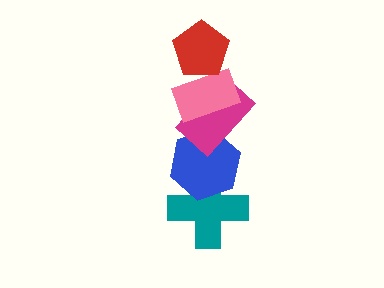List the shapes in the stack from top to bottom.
From top to bottom: the red pentagon, the pink rectangle, the magenta rectangle, the blue hexagon, the teal cross.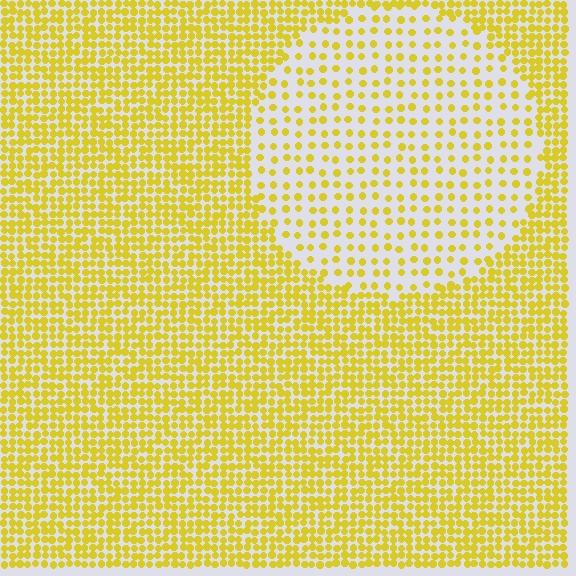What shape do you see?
I see a circle.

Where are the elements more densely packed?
The elements are more densely packed outside the circle boundary.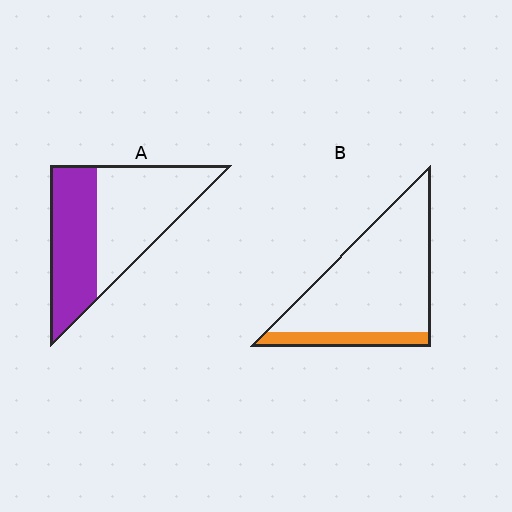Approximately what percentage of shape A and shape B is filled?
A is approximately 45% and B is approximately 15%.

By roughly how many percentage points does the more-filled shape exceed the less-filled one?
By roughly 30 percentage points (A over B).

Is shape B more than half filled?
No.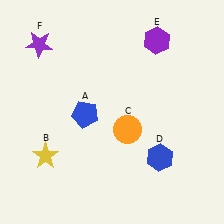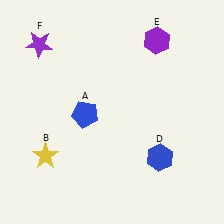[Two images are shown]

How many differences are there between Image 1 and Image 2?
There is 1 difference between the two images.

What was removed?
The orange circle (C) was removed in Image 2.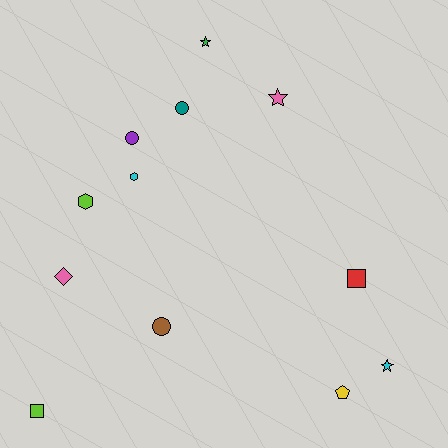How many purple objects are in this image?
There is 1 purple object.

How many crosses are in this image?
There are no crosses.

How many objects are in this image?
There are 12 objects.